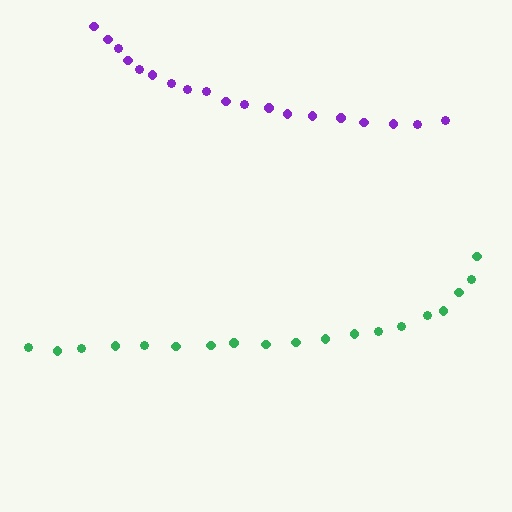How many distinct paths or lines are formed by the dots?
There are 2 distinct paths.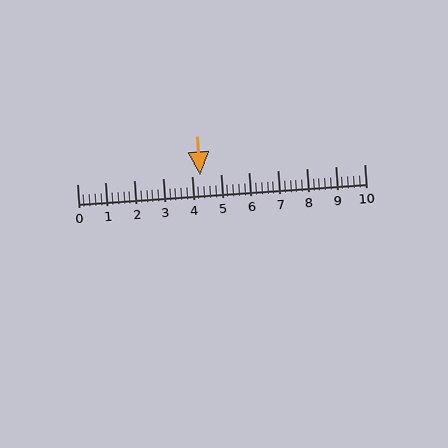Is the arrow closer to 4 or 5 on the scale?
The arrow is closer to 4.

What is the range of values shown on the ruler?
The ruler shows values from 0 to 10.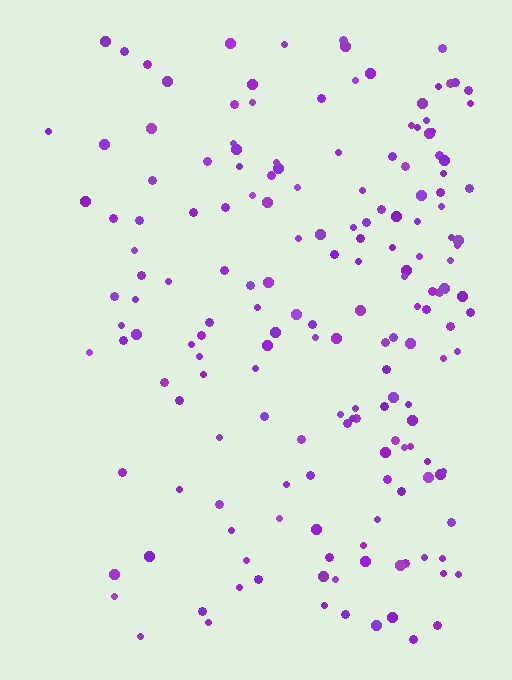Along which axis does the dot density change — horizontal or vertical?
Horizontal.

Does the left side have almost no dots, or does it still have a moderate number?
Still a moderate number, just noticeably fewer than the right.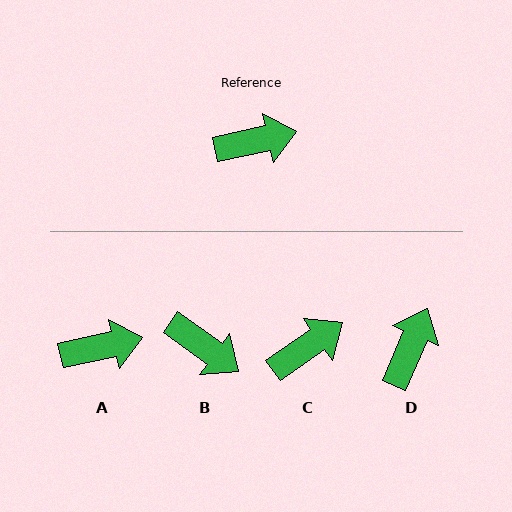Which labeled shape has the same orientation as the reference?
A.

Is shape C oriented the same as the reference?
No, it is off by about 22 degrees.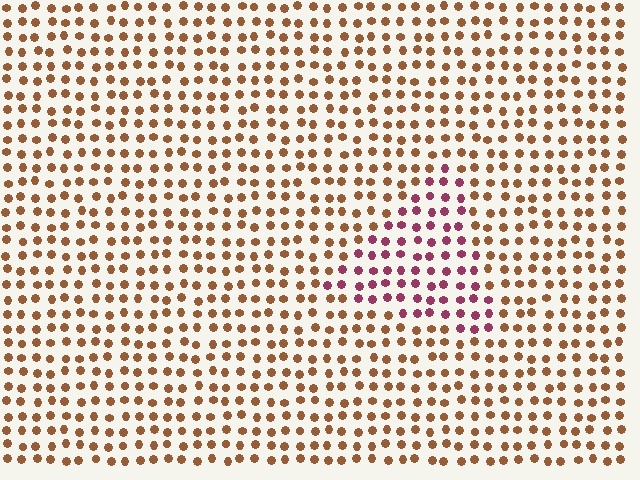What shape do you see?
I see a triangle.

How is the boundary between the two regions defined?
The boundary is defined purely by a slight shift in hue (about 52 degrees). Spacing, size, and orientation are identical on both sides.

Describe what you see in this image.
The image is filled with small brown elements in a uniform arrangement. A triangle-shaped region is visible where the elements are tinted to a slightly different hue, forming a subtle color boundary.